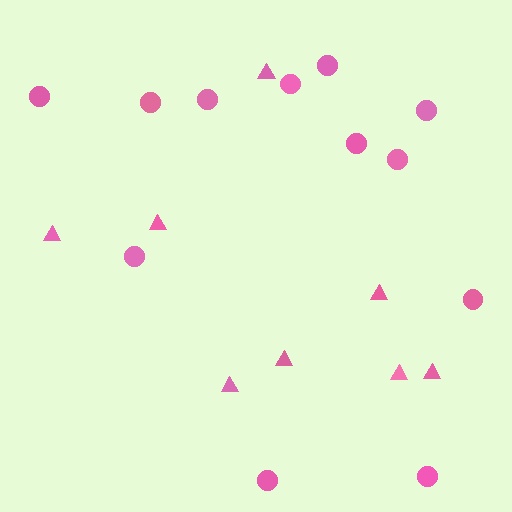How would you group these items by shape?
There are 2 groups: one group of circles (12) and one group of triangles (8).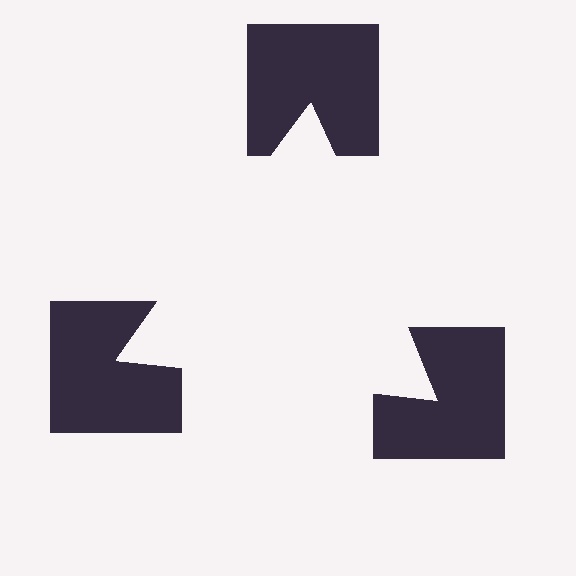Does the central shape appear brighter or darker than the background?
It typically appears slightly brighter than the background, even though no actual brightness change is drawn.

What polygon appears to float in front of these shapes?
An illusory triangle — its edges are inferred from the aligned wedge cuts in the notched squares, not physically drawn.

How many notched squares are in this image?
There are 3 — one at each vertex of the illusory triangle.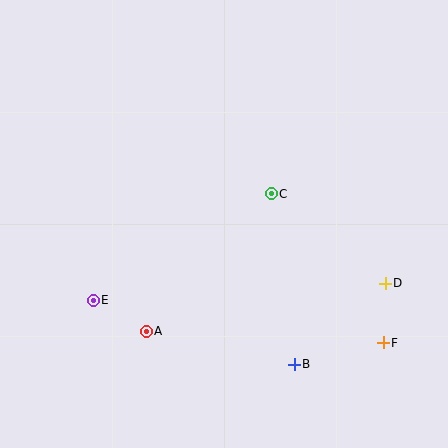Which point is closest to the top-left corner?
Point E is closest to the top-left corner.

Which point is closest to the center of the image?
Point C at (271, 194) is closest to the center.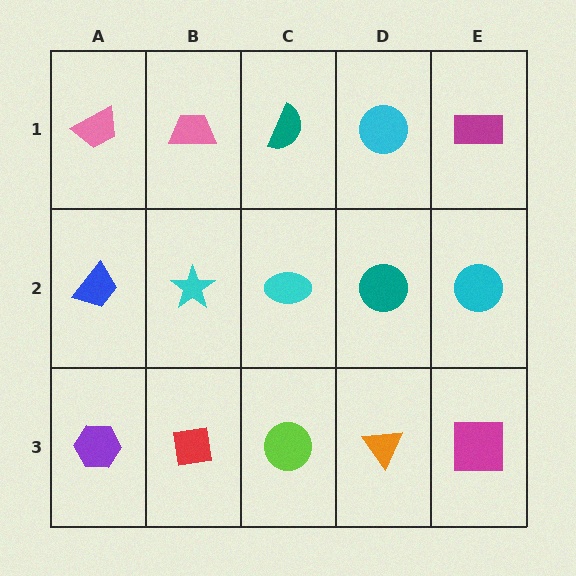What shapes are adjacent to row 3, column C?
A cyan ellipse (row 2, column C), a red square (row 3, column B), an orange triangle (row 3, column D).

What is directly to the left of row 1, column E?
A cyan circle.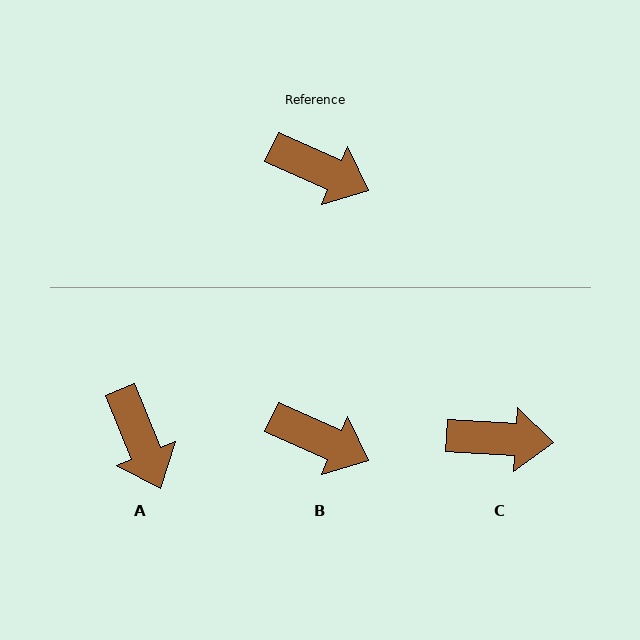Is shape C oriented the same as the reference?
No, it is off by about 21 degrees.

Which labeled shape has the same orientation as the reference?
B.